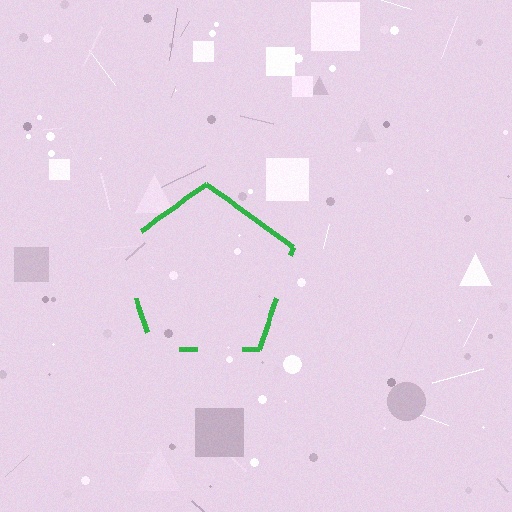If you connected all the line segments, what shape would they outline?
They would outline a pentagon.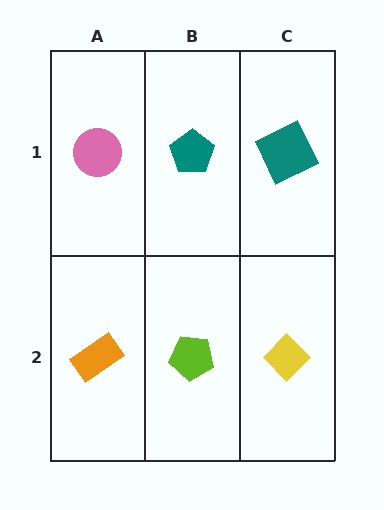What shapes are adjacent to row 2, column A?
A pink circle (row 1, column A), a lime pentagon (row 2, column B).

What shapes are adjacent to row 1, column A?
An orange rectangle (row 2, column A), a teal pentagon (row 1, column B).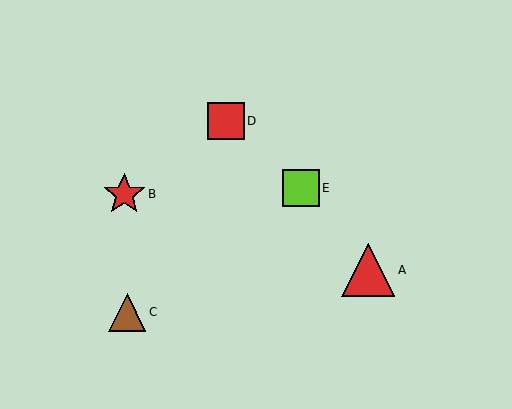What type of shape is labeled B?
Shape B is a red star.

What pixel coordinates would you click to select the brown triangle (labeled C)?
Click at (127, 312) to select the brown triangle C.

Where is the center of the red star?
The center of the red star is at (124, 194).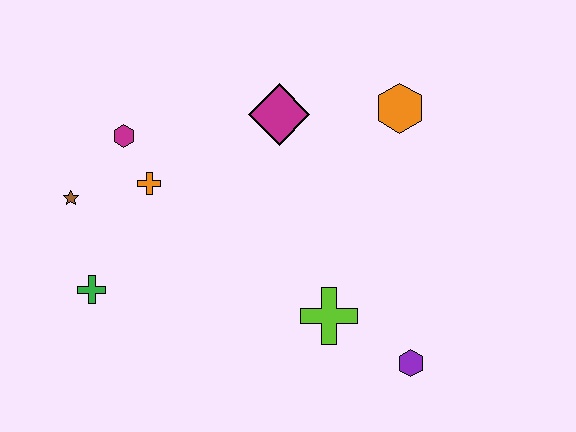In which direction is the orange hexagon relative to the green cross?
The orange hexagon is to the right of the green cross.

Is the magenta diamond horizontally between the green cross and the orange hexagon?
Yes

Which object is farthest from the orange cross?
The purple hexagon is farthest from the orange cross.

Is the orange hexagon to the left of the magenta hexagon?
No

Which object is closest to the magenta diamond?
The orange hexagon is closest to the magenta diamond.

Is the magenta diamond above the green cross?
Yes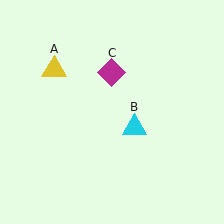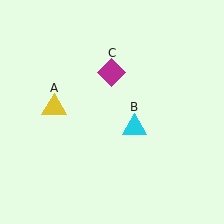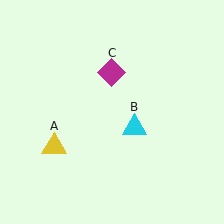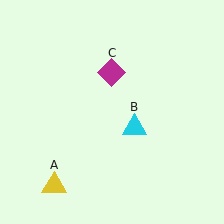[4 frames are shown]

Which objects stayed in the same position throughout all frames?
Cyan triangle (object B) and magenta diamond (object C) remained stationary.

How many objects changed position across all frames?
1 object changed position: yellow triangle (object A).